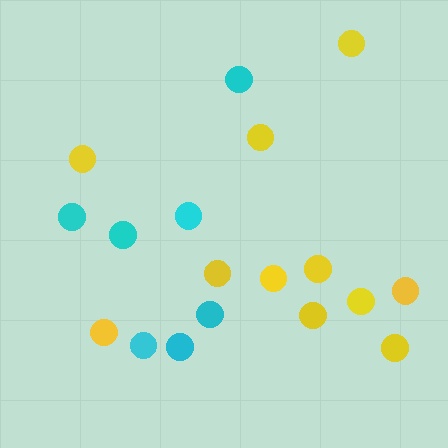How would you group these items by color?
There are 2 groups: one group of cyan circles (7) and one group of yellow circles (11).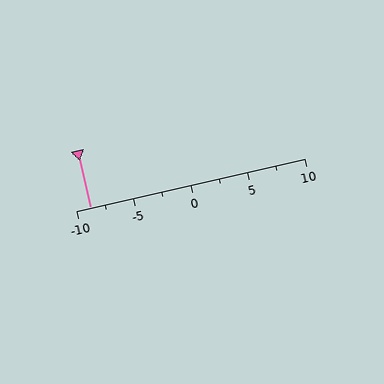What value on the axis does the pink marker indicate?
The marker indicates approximately -8.8.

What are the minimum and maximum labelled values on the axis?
The axis runs from -10 to 10.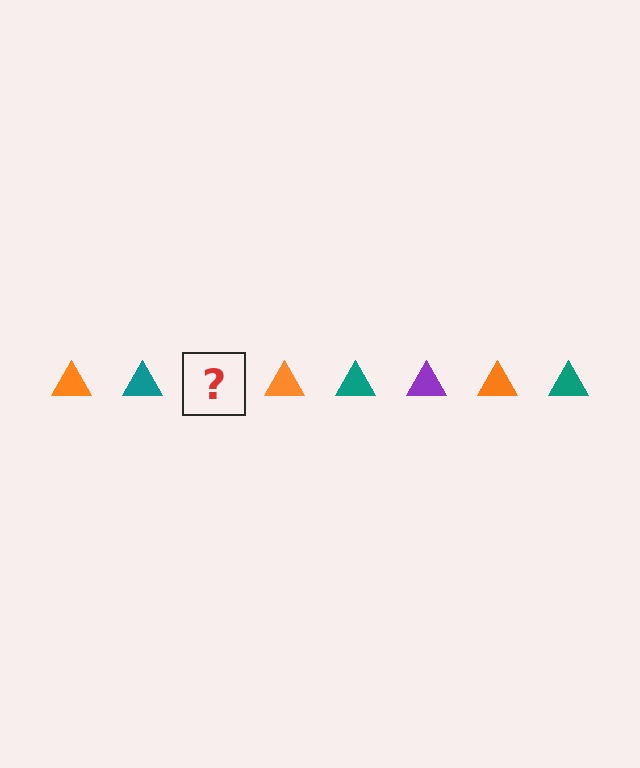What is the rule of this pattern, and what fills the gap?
The rule is that the pattern cycles through orange, teal, purple triangles. The gap should be filled with a purple triangle.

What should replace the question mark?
The question mark should be replaced with a purple triangle.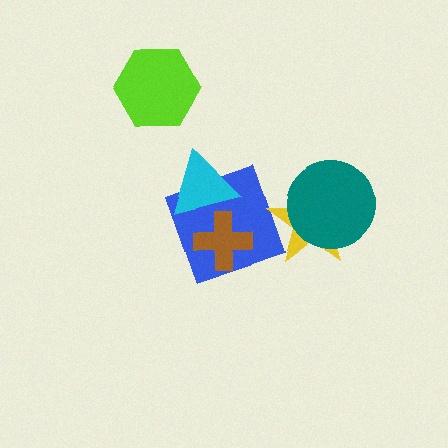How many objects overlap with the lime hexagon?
0 objects overlap with the lime hexagon.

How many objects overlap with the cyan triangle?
2 objects overlap with the cyan triangle.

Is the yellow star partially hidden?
Yes, it is partially covered by another shape.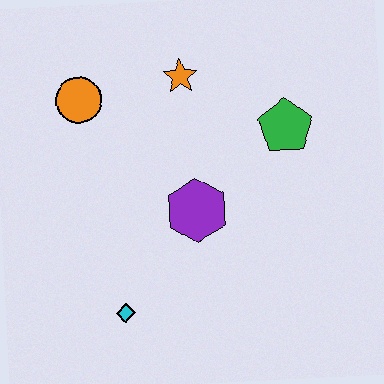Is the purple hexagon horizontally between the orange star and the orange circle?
No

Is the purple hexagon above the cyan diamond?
Yes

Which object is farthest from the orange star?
The cyan diamond is farthest from the orange star.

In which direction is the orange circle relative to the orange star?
The orange circle is to the left of the orange star.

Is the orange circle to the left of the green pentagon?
Yes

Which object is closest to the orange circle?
The orange star is closest to the orange circle.